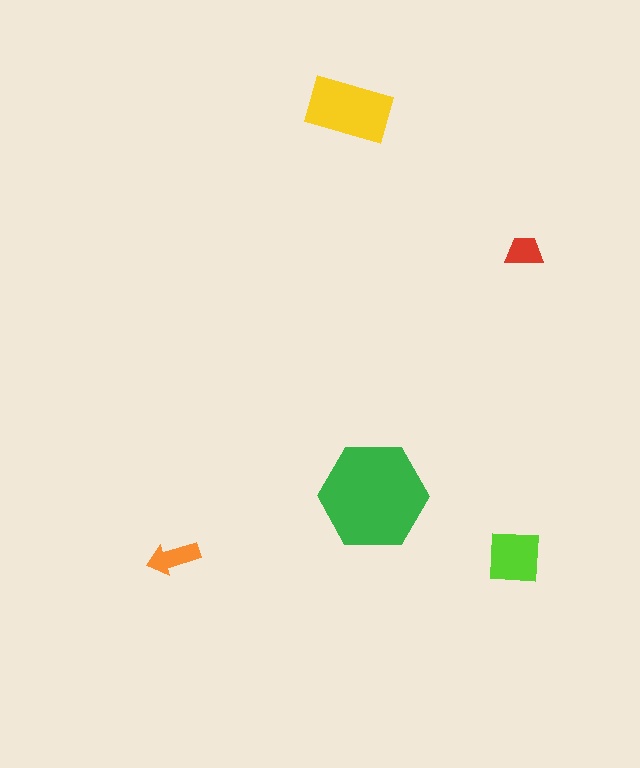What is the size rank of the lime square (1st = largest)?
3rd.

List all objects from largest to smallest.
The green hexagon, the yellow rectangle, the lime square, the orange arrow, the red trapezoid.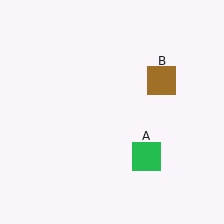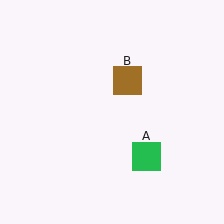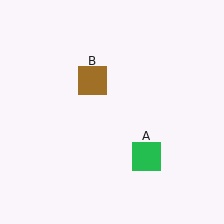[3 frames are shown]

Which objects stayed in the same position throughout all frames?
Green square (object A) remained stationary.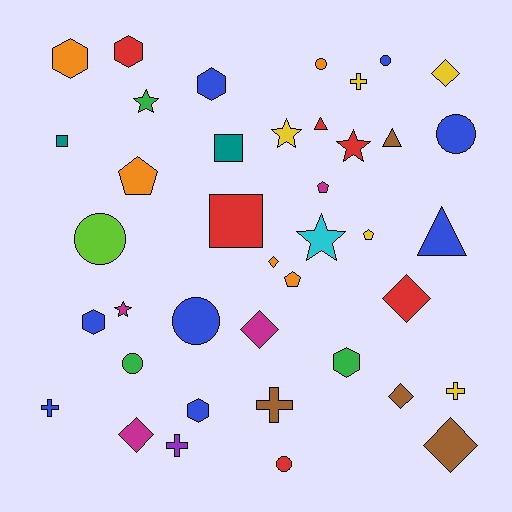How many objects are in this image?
There are 40 objects.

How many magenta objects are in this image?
There are 4 magenta objects.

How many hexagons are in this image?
There are 6 hexagons.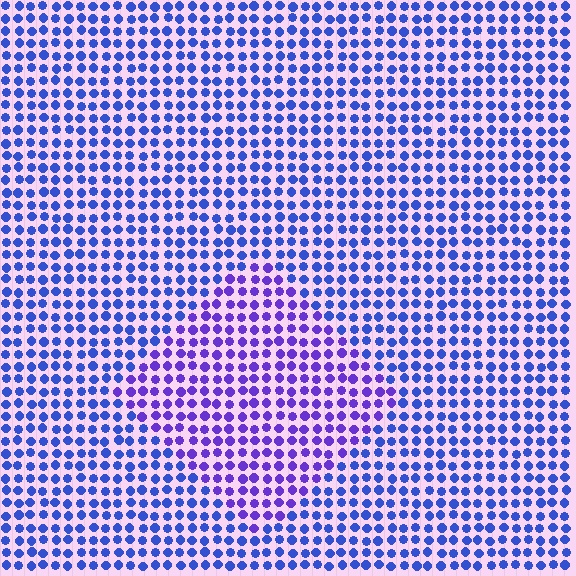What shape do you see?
I see a diamond.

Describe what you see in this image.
The image is filled with small blue elements in a uniform arrangement. A diamond-shaped region is visible where the elements are tinted to a slightly different hue, forming a subtle color boundary.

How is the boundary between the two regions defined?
The boundary is defined purely by a slight shift in hue (about 31 degrees). Spacing, size, and orientation are identical on both sides.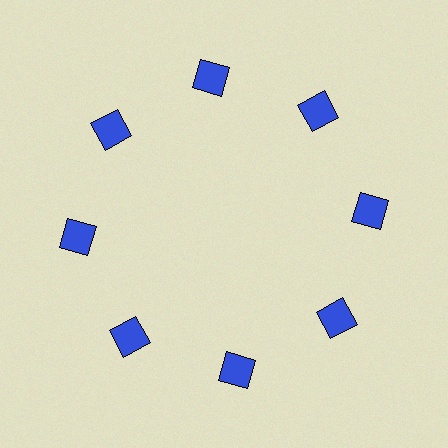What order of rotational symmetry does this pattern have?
This pattern has 8-fold rotational symmetry.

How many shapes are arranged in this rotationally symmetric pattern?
There are 8 shapes, arranged in 8 groups of 1.